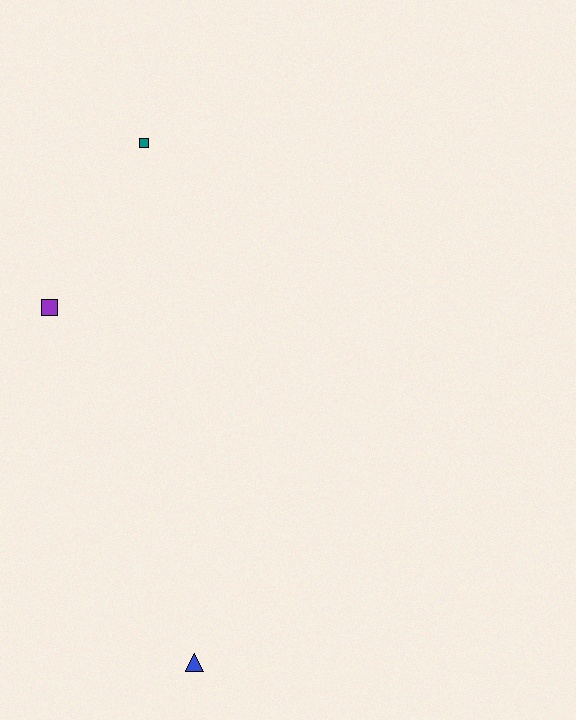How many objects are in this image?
There are 3 objects.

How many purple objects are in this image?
There is 1 purple object.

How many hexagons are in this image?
There are no hexagons.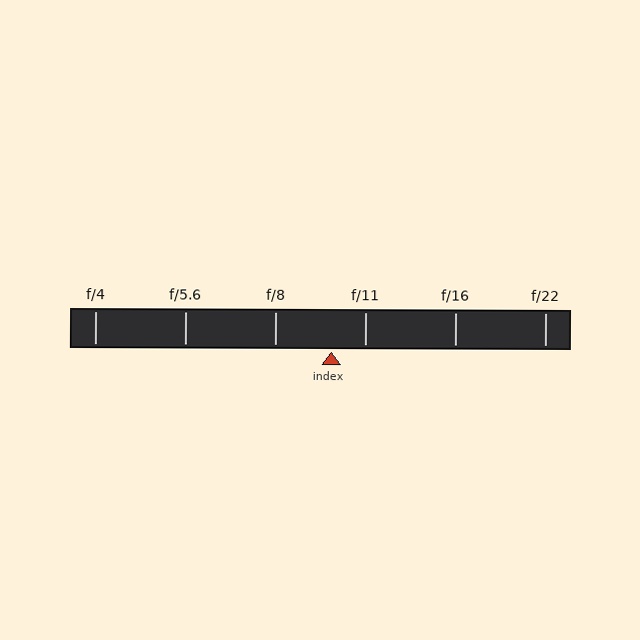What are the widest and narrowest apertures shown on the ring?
The widest aperture shown is f/4 and the narrowest is f/22.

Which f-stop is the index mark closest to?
The index mark is closest to f/11.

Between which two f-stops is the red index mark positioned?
The index mark is between f/8 and f/11.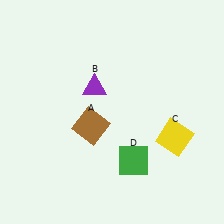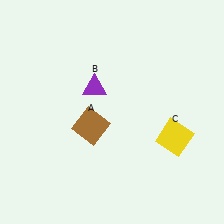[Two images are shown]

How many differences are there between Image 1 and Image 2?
There is 1 difference between the two images.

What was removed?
The green square (D) was removed in Image 2.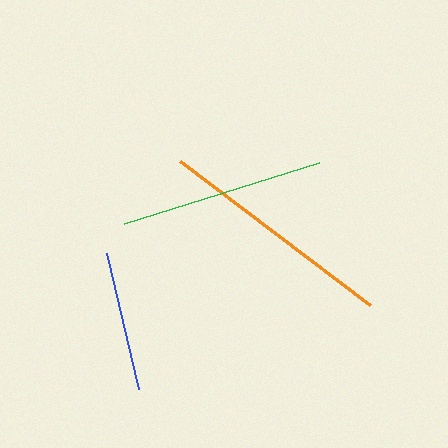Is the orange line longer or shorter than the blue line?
The orange line is longer than the blue line.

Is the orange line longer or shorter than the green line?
The orange line is longer than the green line.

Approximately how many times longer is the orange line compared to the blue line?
The orange line is approximately 1.7 times the length of the blue line.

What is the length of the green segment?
The green segment is approximately 205 pixels long.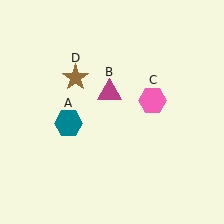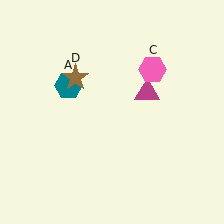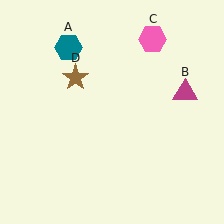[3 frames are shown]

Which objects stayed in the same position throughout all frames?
Brown star (object D) remained stationary.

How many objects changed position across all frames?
3 objects changed position: teal hexagon (object A), magenta triangle (object B), pink hexagon (object C).